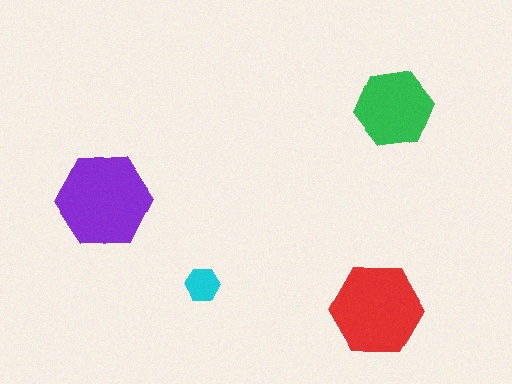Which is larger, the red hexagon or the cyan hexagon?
The red one.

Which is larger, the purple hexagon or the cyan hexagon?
The purple one.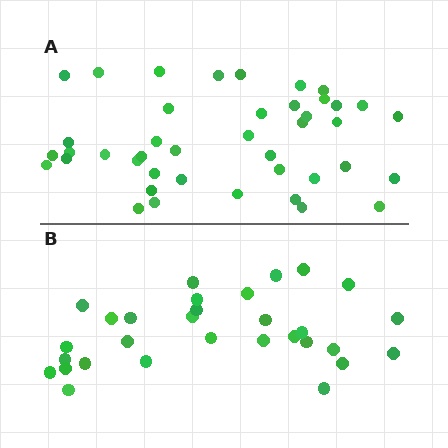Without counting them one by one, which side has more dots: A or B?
Region A (the top region) has more dots.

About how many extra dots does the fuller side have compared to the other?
Region A has roughly 12 or so more dots than region B.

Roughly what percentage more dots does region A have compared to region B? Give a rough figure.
About 40% more.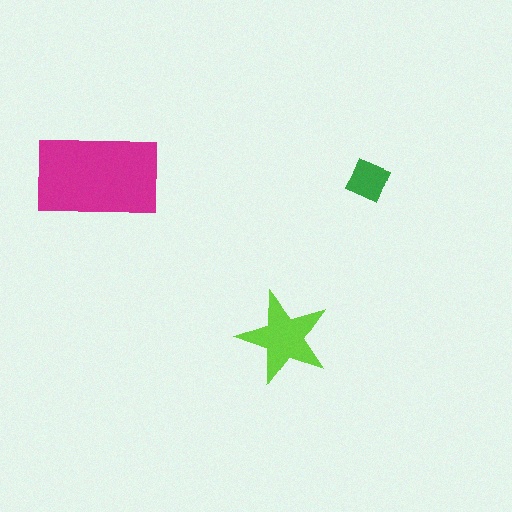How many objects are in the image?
There are 3 objects in the image.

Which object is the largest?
The magenta rectangle.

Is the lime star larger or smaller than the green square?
Larger.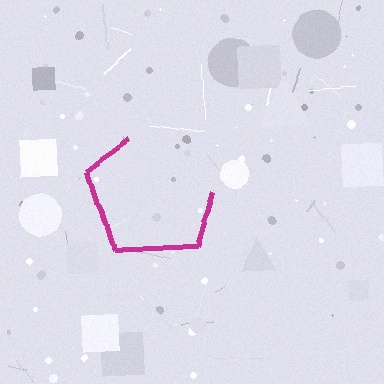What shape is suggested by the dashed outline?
The dashed outline suggests a pentagon.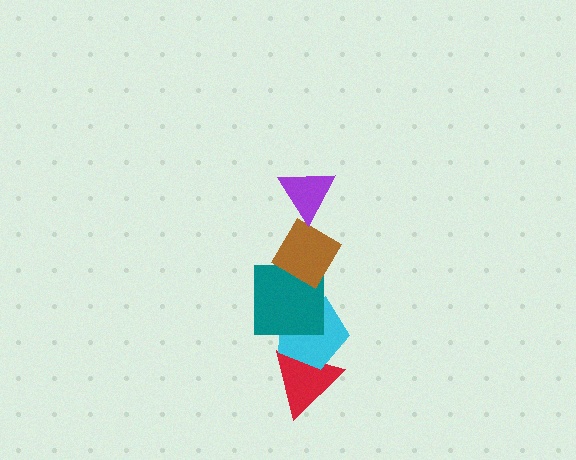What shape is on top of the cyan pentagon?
The teal square is on top of the cyan pentagon.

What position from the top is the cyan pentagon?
The cyan pentagon is 4th from the top.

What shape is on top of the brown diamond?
The purple triangle is on top of the brown diamond.